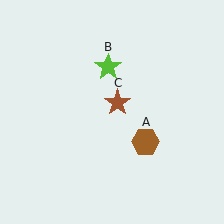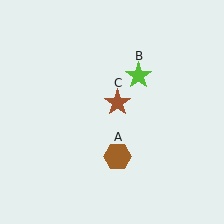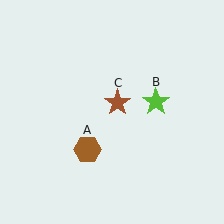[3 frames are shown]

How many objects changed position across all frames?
2 objects changed position: brown hexagon (object A), lime star (object B).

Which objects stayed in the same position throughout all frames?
Brown star (object C) remained stationary.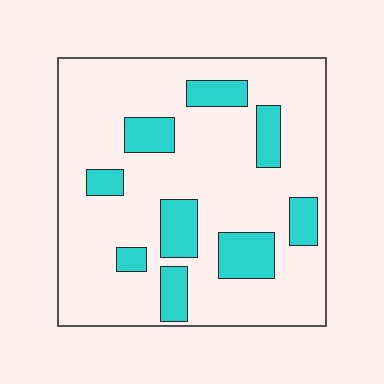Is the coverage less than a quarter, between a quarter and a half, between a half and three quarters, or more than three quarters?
Less than a quarter.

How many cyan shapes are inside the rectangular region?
9.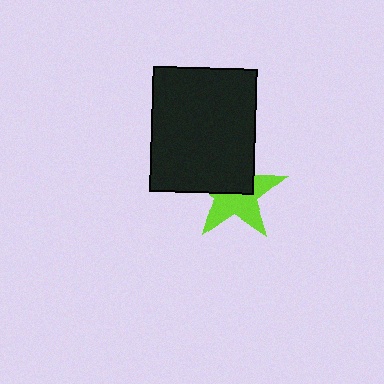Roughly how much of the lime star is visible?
About half of it is visible (roughly 53%).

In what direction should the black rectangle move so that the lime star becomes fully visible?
The black rectangle should move toward the upper-left. That is the shortest direction to clear the overlap and leave the lime star fully visible.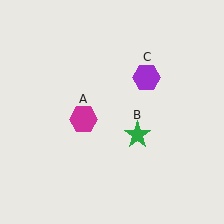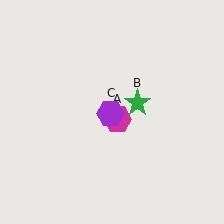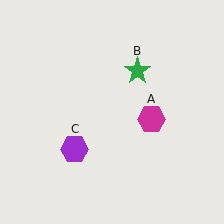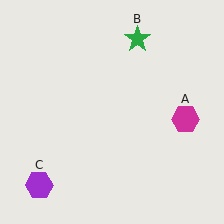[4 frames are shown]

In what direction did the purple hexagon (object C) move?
The purple hexagon (object C) moved down and to the left.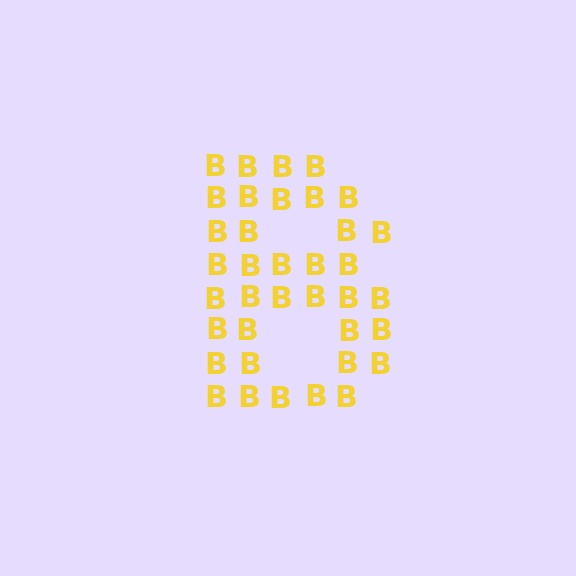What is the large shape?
The large shape is the letter B.